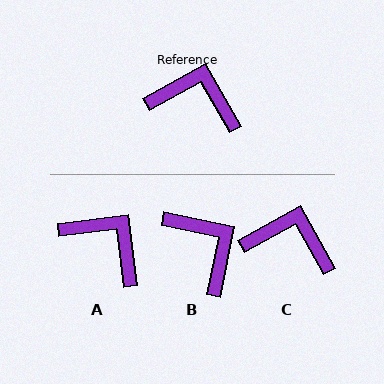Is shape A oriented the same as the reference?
No, it is off by about 22 degrees.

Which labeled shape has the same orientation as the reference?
C.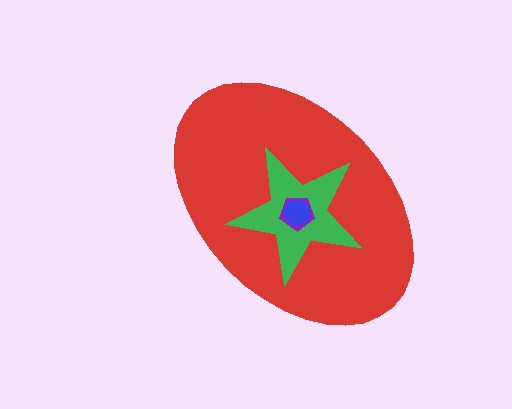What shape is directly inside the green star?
The purple pentagon.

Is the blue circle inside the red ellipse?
Yes.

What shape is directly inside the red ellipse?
The green star.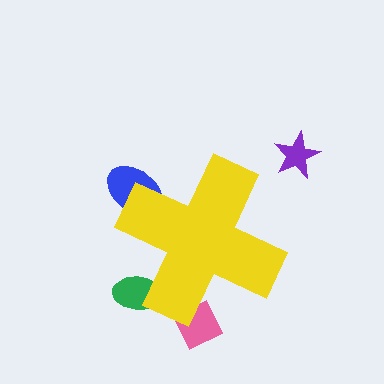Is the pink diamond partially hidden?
Yes, the pink diamond is partially hidden behind the yellow cross.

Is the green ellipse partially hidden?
Yes, the green ellipse is partially hidden behind the yellow cross.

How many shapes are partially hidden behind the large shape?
3 shapes are partially hidden.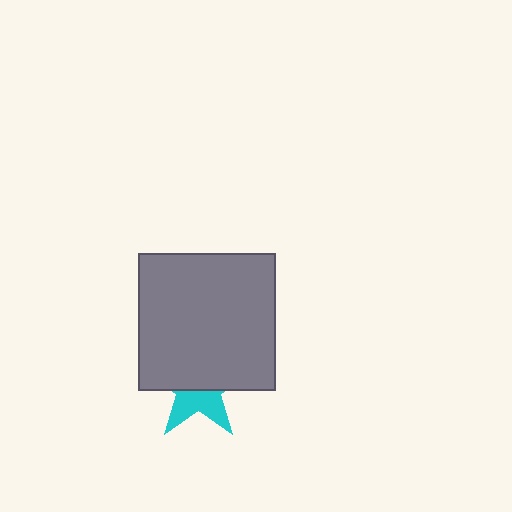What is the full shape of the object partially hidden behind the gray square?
The partially hidden object is a cyan star.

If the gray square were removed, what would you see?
You would see the complete cyan star.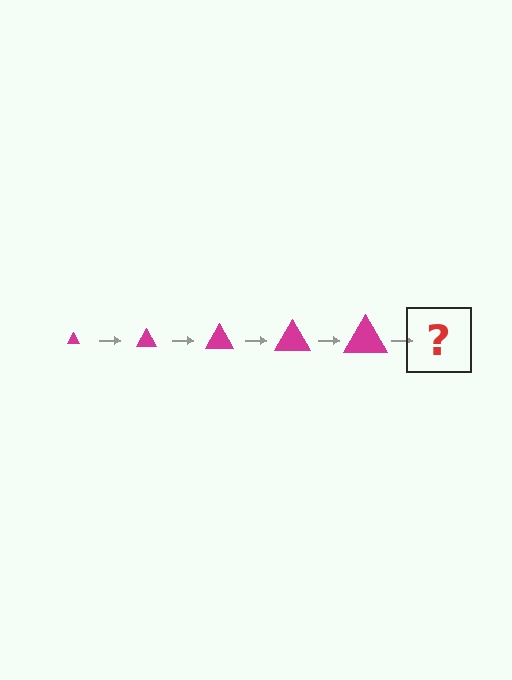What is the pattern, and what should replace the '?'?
The pattern is that the triangle gets progressively larger each step. The '?' should be a magenta triangle, larger than the previous one.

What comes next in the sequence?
The next element should be a magenta triangle, larger than the previous one.